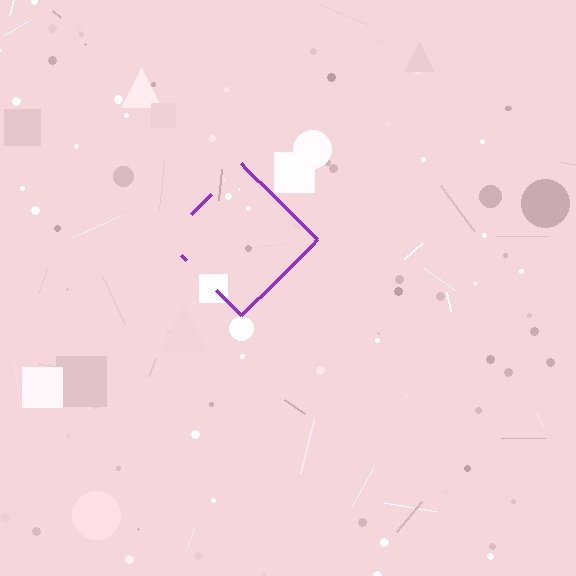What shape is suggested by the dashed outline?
The dashed outline suggests a diamond.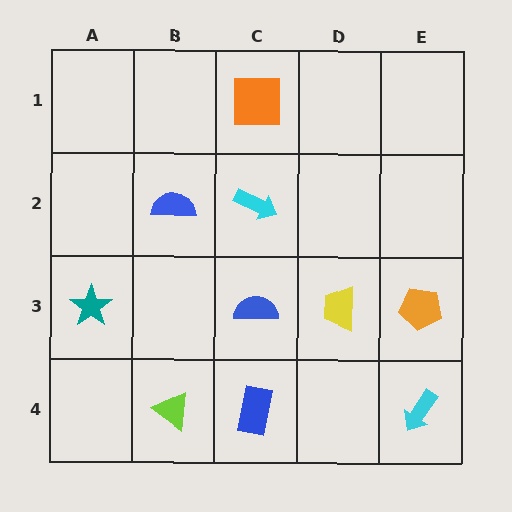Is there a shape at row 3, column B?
No, that cell is empty.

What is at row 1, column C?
An orange square.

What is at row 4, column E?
A cyan arrow.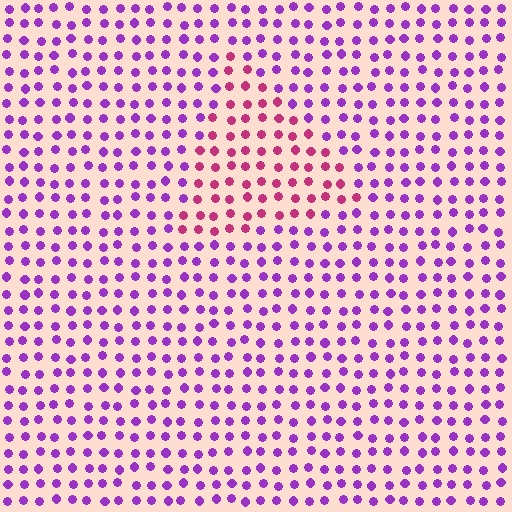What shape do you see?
I see a triangle.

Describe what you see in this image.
The image is filled with small purple elements in a uniform arrangement. A triangle-shaped region is visible where the elements are tinted to a slightly different hue, forming a subtle color boundary.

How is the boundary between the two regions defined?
The boundary is defined purely by a slight shift in hue (about 47 degrees). Spacing, size, and orientation are identical on both sides.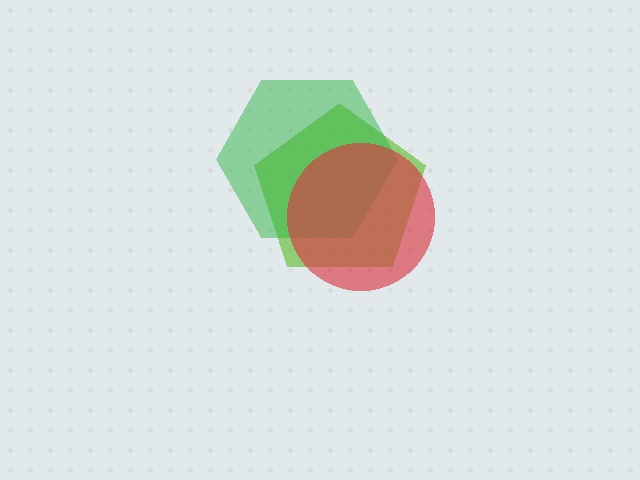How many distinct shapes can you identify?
There are 3 distinct shapes: a lime pentagon, a green hexagon, a red circle.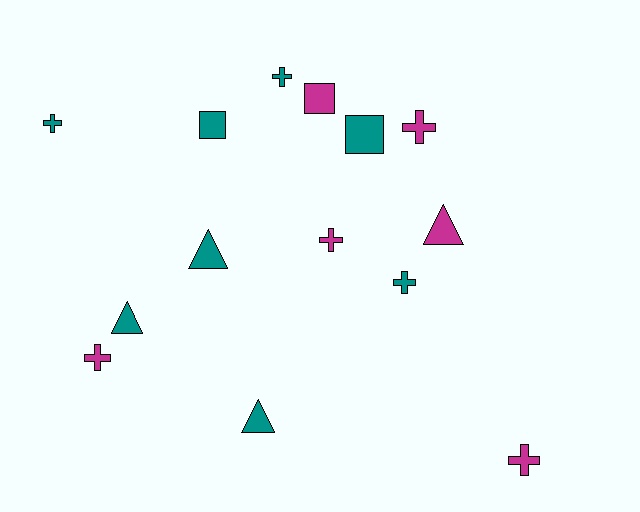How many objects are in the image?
There are 14 objects.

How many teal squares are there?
There are 2 teal squares.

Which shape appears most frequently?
Cross, with 7 objects.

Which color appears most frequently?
Teal, with 8 objects.